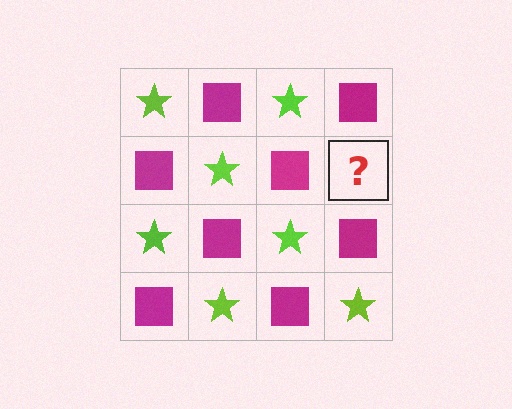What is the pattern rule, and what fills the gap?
The rule is that it alternates lime star and magenta square in a checkerboard pattern. The gap should be filled with a lime star.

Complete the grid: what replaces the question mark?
The question mark should be replaced with a lime star.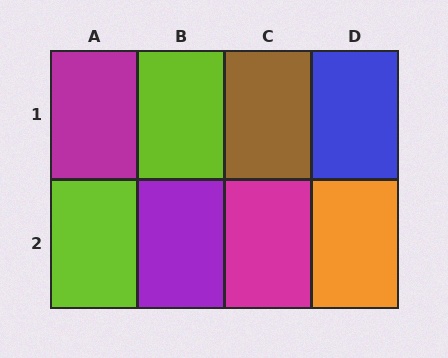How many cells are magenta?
2 cells are magenta.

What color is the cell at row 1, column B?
Lime.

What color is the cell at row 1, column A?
Magenta.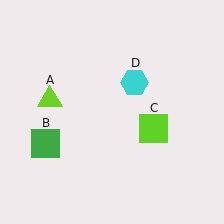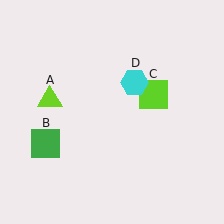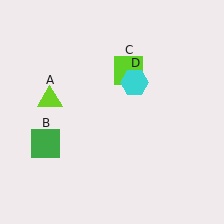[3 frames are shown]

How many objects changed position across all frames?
1 object changed position: lime square (object C).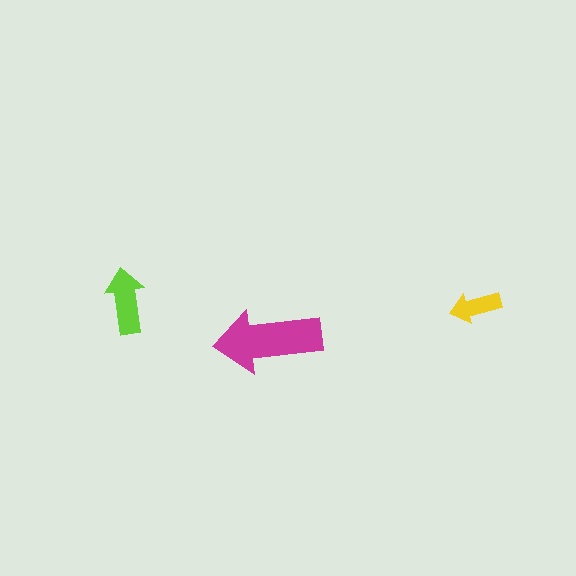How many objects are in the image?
There are 3 objects in the image.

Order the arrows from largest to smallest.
the magenta one, the lime one, the yellow one.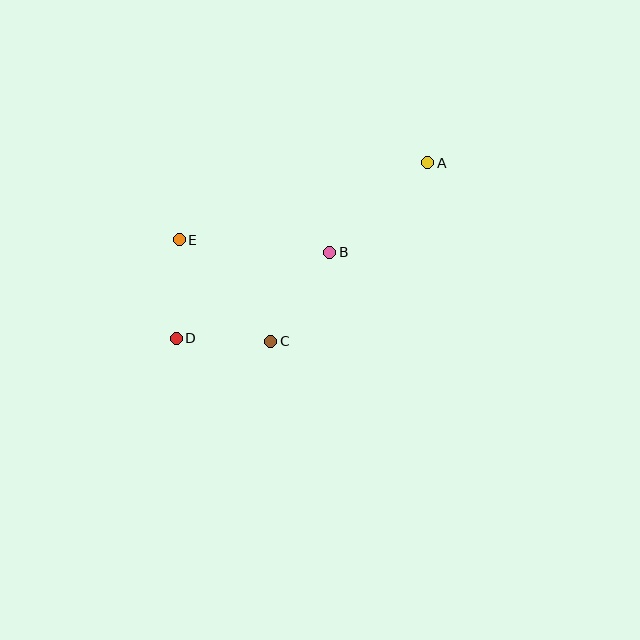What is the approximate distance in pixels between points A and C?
The distance between A and C is approximately 238 pixels.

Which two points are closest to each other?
Points C and D are closest to each other.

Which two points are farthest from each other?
Points A and D are farthest from each other.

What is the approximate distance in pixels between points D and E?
The distance between D and E is approximately 99 pixels.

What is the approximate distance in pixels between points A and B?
The distance between A and B is approximately 133 pixels.